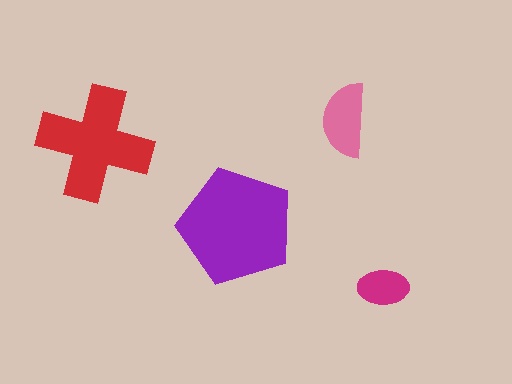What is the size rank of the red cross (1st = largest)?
2nd.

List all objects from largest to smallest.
The purple pentagon, the red cross, the pink semicircle, the magenta ellipse.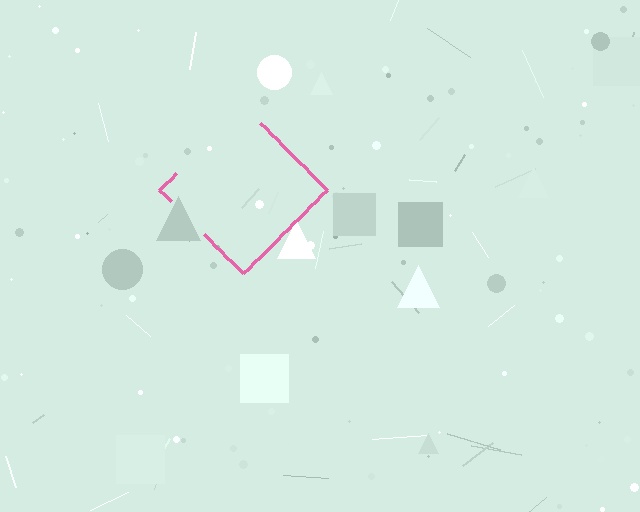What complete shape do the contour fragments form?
The contour fragments form a diamond.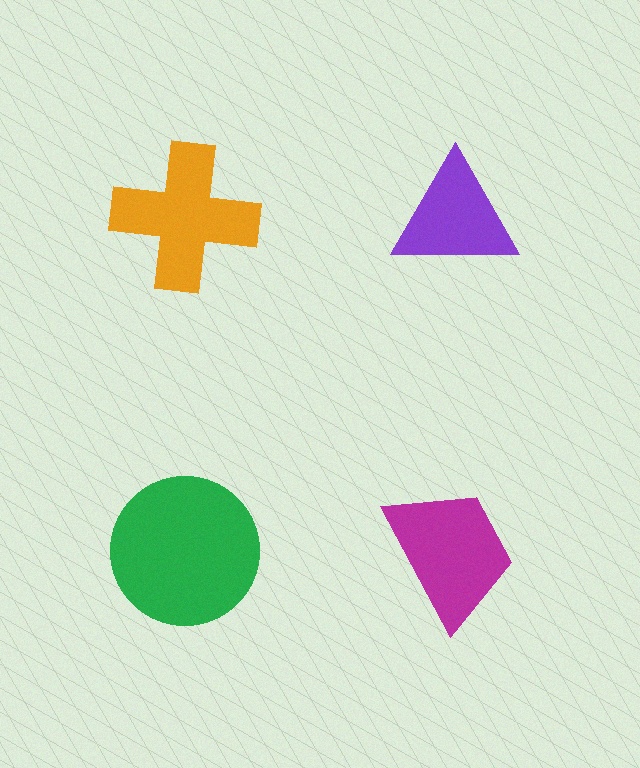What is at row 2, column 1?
A green circle.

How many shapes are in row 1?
2 shapes.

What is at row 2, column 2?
A magenta trapezoid.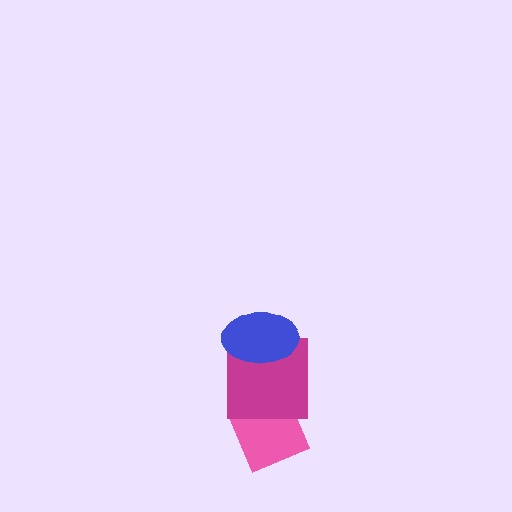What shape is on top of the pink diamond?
The magenta square is on top of the pink diamond.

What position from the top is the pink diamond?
The pink diamond is 3rd from the top.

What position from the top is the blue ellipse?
The blue ellipse is 1st from the top.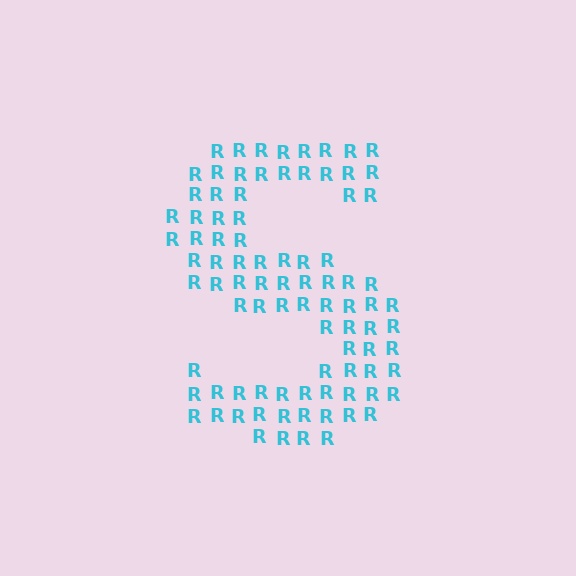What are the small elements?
The small elements are letter R's.